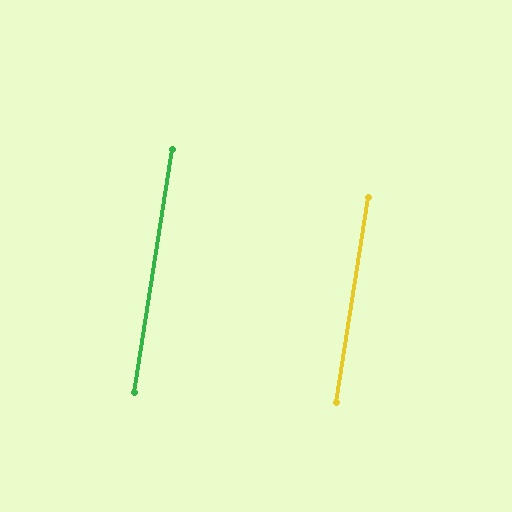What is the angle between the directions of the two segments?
Approximately 0 degrees.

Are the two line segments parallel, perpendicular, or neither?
Parallel — their directions differ by only 0.0°.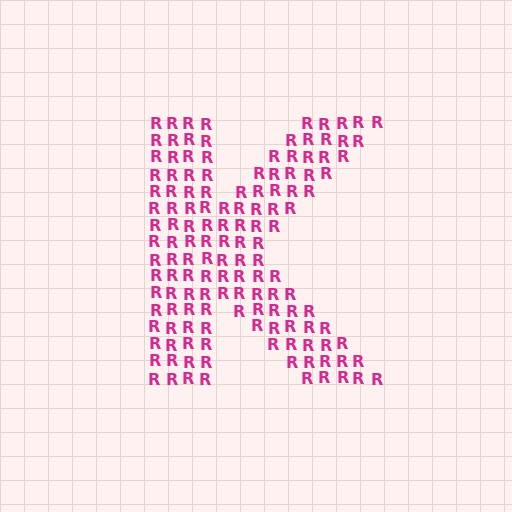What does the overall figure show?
The overall figure shows the letter K.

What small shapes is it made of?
It is made of small letter R's.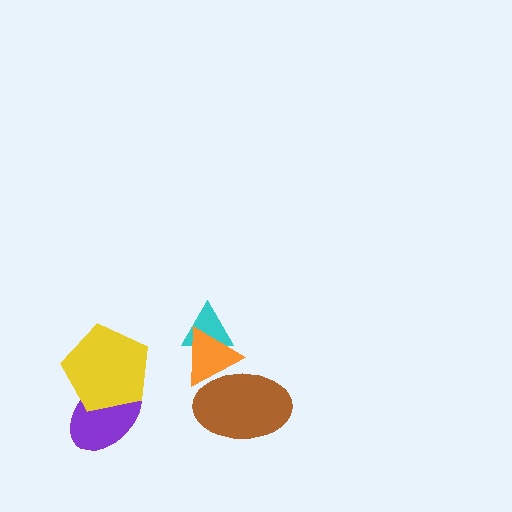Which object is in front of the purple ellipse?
The yellow pentagon is in front of the purple ellipse.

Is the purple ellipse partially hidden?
Yes, it is partially covered by another shape.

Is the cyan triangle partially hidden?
Yes, it is partially covered by another shape.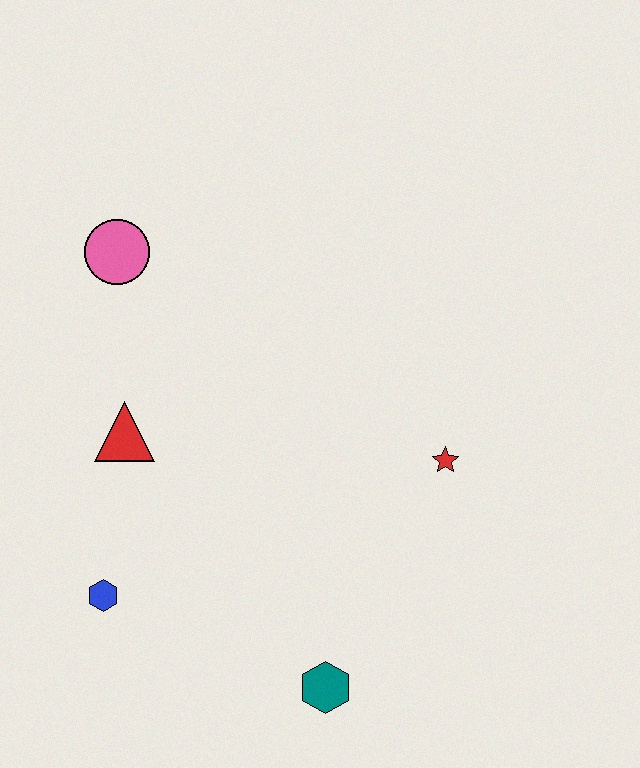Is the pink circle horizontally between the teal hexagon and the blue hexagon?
Yes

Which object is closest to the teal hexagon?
The blue hexagon is closest to the teal hexagon.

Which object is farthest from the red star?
The pink circle is farthest from the red star.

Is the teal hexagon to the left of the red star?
Yes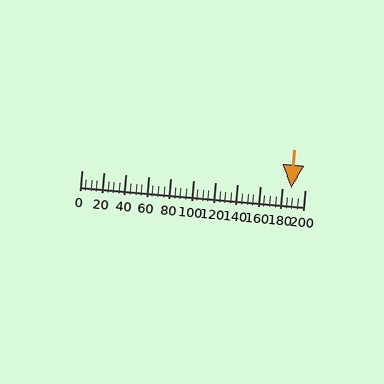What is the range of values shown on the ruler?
The ruler shows values from 0 to 200.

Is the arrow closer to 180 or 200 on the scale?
The arrow is closer to 180.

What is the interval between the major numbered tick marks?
The major tick marks are spaced 20 units apart.